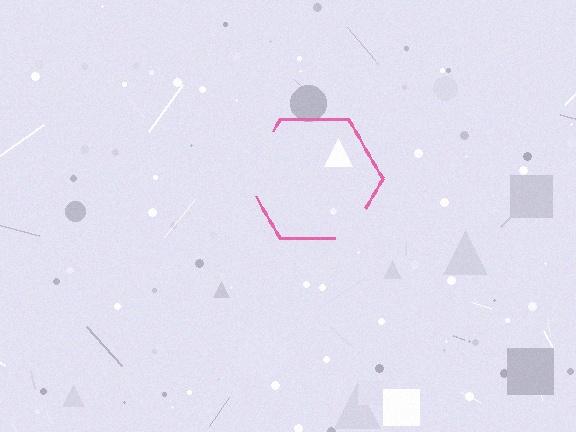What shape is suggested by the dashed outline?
The dashed outline suggests a hexagon.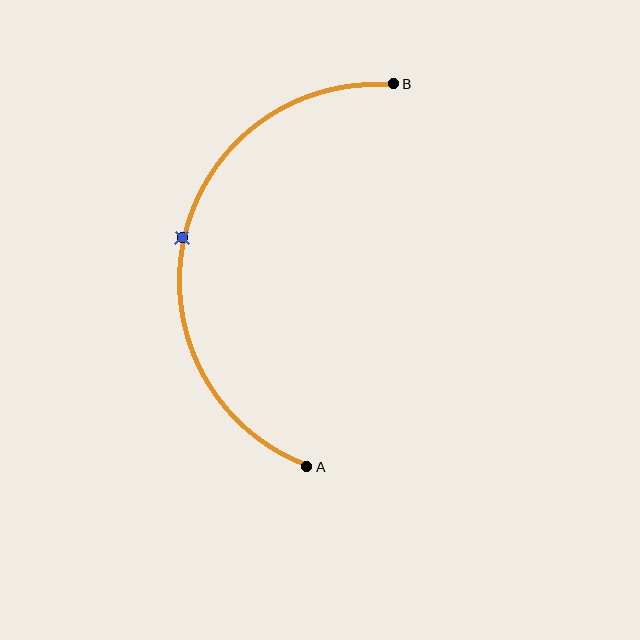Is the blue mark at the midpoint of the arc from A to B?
Yes. The blue mark lies on the arc at equal arc-length from both A and B — it is the arc midpoint.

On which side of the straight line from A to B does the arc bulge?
The arc bulges to the left of the straight line connecting A and B.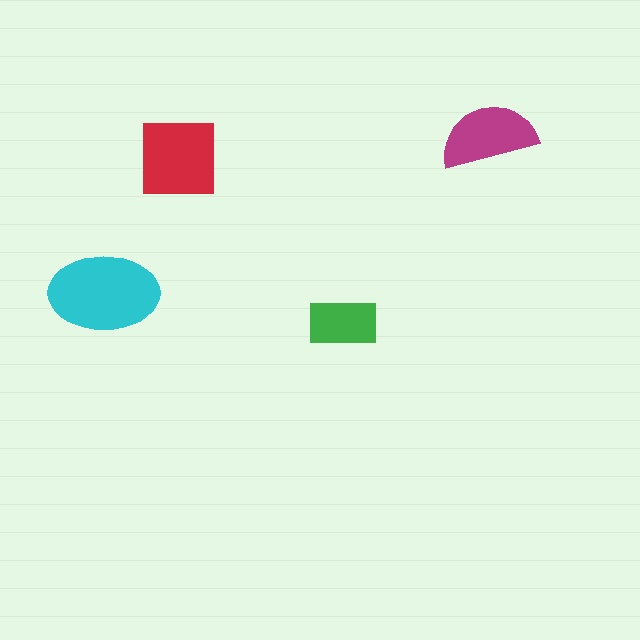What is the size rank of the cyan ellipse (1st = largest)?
1st.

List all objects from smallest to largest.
The green rectangle, the magenta semicircle, the red square, the cyan ellipse.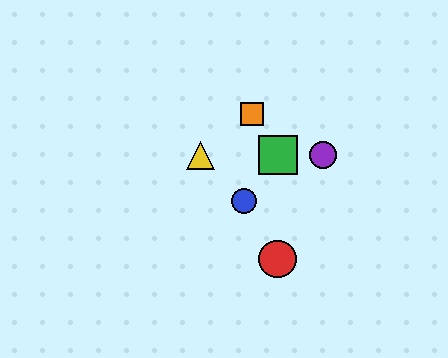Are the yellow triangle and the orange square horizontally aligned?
No, the yellow triangle is at y≈155 and the orange square is at y≈114.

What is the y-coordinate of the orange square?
The orange square is at y≈114.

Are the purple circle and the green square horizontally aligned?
Yes, both are at y≈155.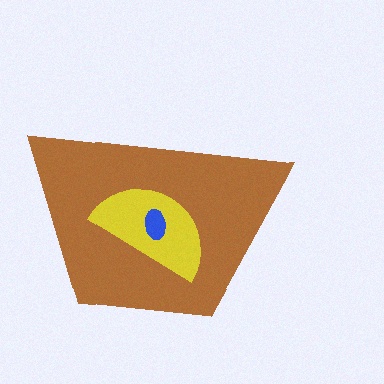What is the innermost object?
The blue ellipse.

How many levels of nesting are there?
3.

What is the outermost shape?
The brown trapezoid.